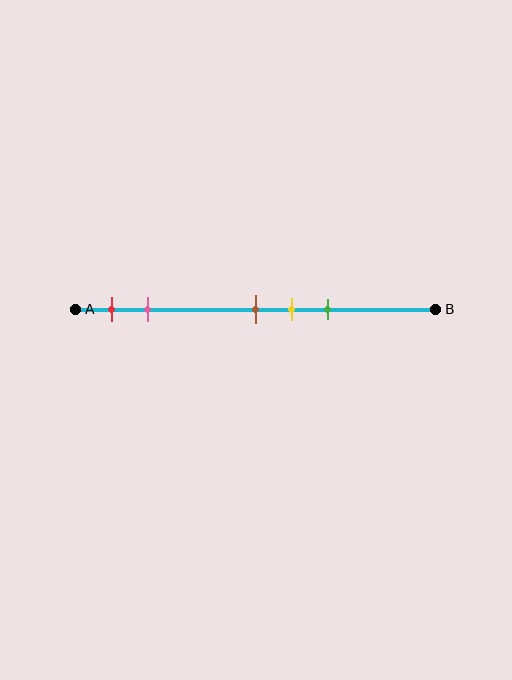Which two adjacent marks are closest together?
The brown and yellow marks are the closest adjacent pair.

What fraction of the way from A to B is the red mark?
The red mark is approximately 10% (0.1) of the way from A to B.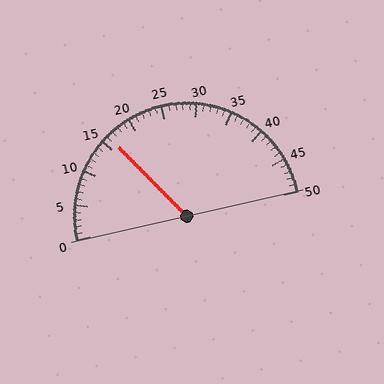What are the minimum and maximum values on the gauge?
The gauge ranges from 0 to 50.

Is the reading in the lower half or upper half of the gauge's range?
The reading is in the lower half of the range (0 to 50).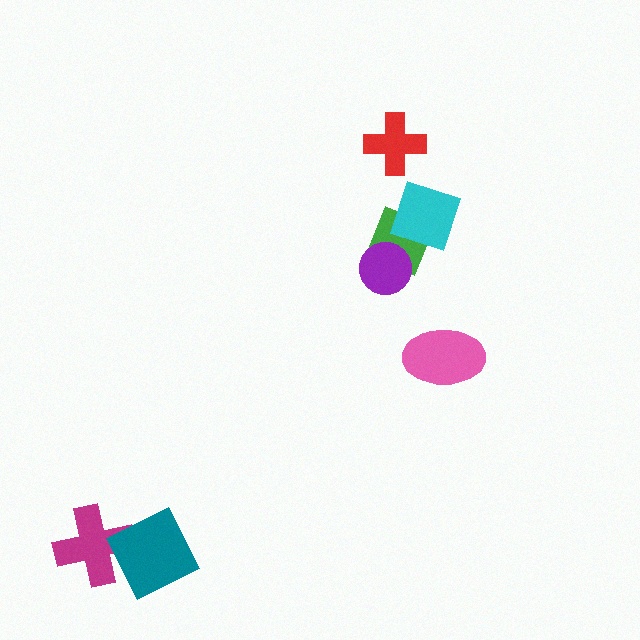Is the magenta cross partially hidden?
Yes, it is partially covered by another shape.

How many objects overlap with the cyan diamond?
1 object overlaps with the cyan diamond.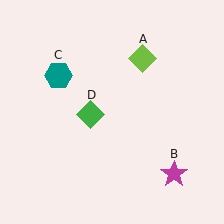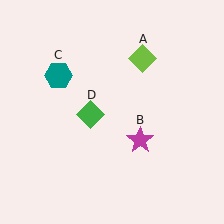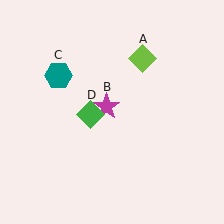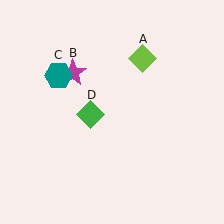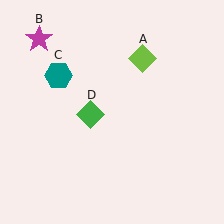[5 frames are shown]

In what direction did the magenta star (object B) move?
The magenta star (object B) moved up and to the left.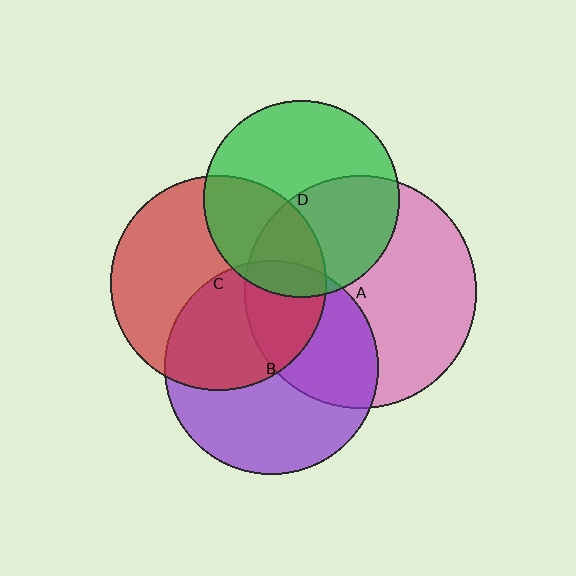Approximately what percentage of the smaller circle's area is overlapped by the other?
Approximately 45%.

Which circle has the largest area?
Circle A (pink).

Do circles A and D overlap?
Yes.